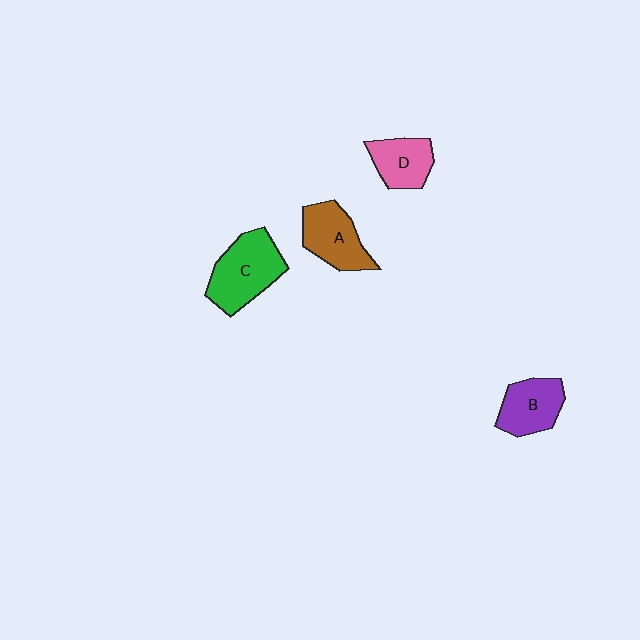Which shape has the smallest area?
Shape D (pink).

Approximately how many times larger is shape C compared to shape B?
Approximately 1.4 times.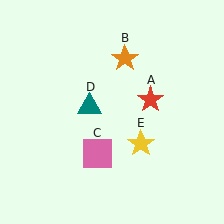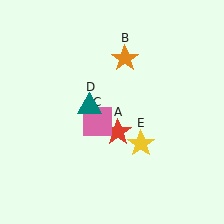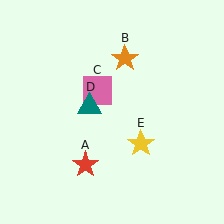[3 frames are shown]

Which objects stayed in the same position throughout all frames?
Orange star (object B) and teal triangle (object D) and yellow star (object E) remained stationary.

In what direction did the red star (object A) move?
The red star (object A) moved down and to the left.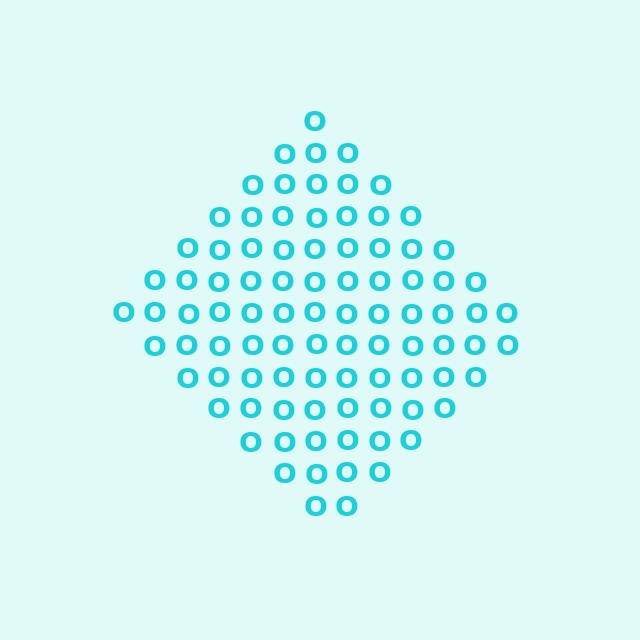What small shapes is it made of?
It is made of small letter O's.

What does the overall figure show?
The overall figure shows a diamond.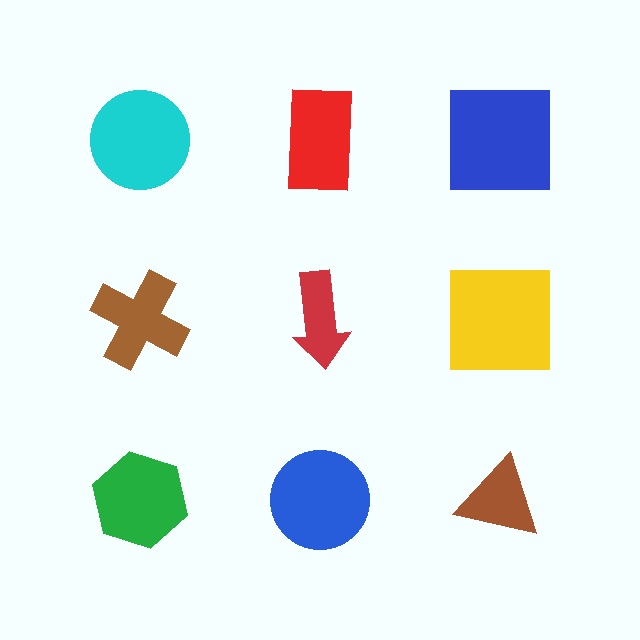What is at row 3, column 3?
A brown triangle.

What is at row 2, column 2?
A red arrow.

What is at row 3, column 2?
A blue circle.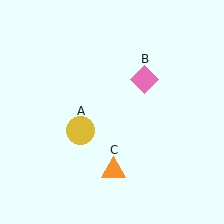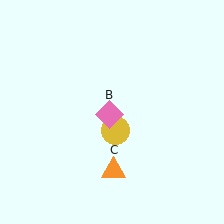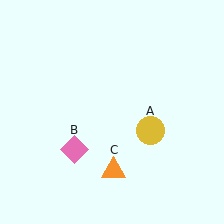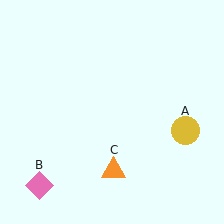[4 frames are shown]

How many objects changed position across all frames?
2 objects changed position: yellow circle (object A), pink diamond (object B).